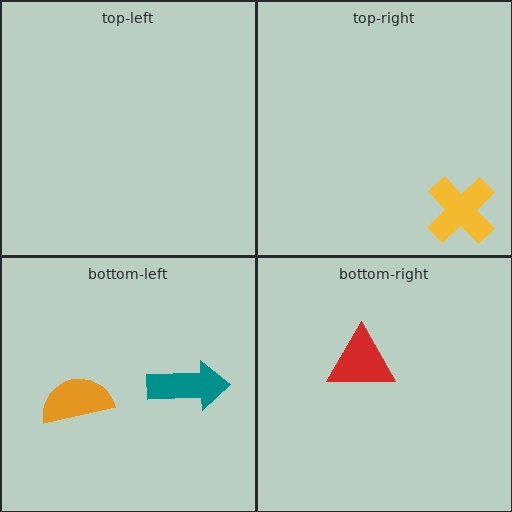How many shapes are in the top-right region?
1.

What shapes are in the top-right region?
The yellow cross.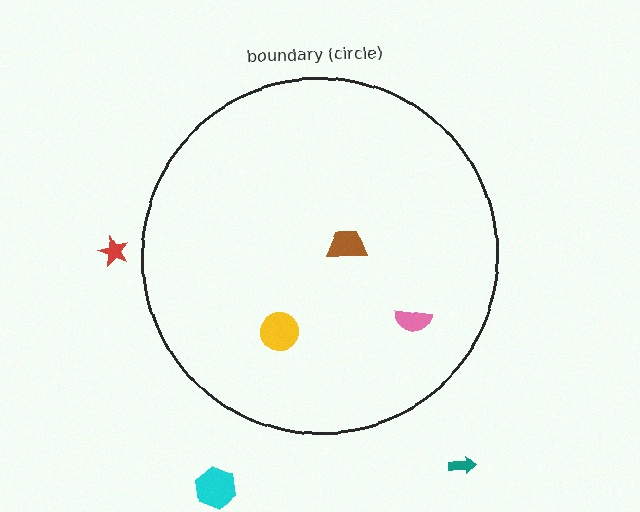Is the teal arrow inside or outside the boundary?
Outside.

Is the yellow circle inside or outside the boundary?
Inside.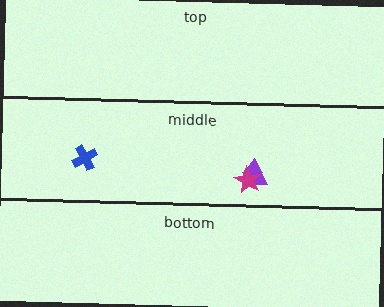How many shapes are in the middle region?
3.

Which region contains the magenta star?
The middle region.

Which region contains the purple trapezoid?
The middle region.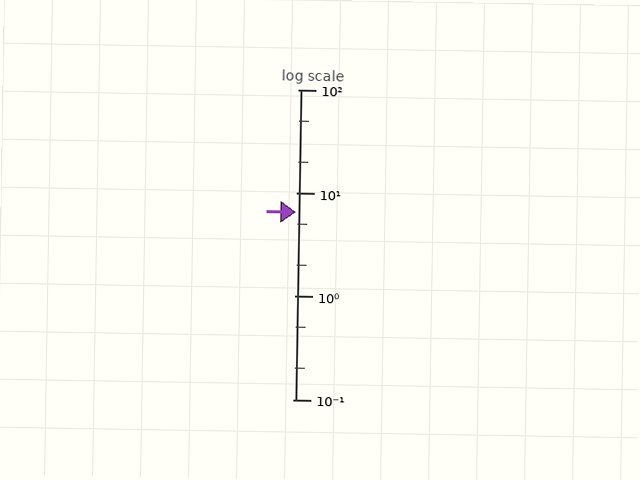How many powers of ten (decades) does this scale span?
The scale spans 3 decades, from 0.1 to 100.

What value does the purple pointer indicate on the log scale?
The pointer indicates approximately 6.5.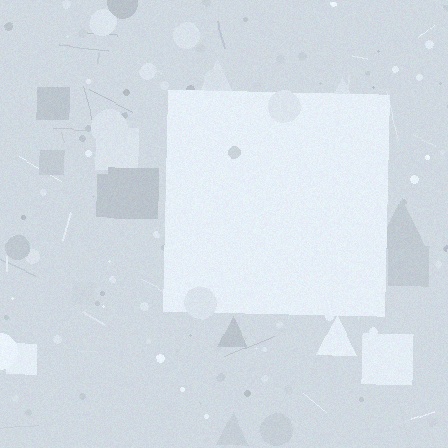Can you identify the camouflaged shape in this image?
The camouflaged shape is a square.